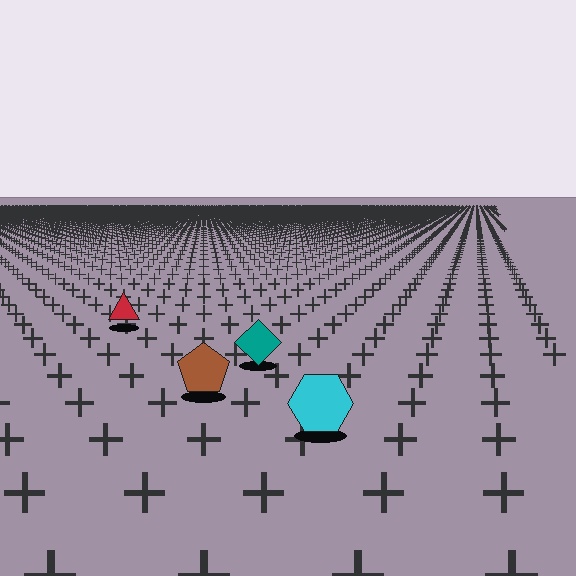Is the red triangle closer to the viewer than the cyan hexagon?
No. The cyan hexagon is closer — you can tell from the texture gradient: the ground texture is coarser near it.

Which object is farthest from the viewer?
The red triangle is farthest from the viewer. It appears smaller and the ground texture around it is denser.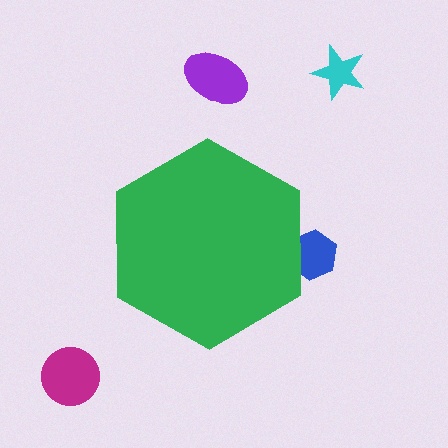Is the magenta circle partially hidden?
No, the magenta circle is fully visible.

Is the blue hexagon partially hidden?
Yes, the blue hexagon is partially hidden behind the green hexagon.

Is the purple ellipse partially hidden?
No, the purple ellipse is fully visible.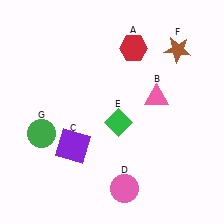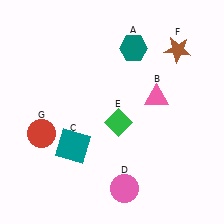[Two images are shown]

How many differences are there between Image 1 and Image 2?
There are 3 differences between the two images.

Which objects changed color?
A changed from red to teal. C changed from purple to teal. G changed from green to red.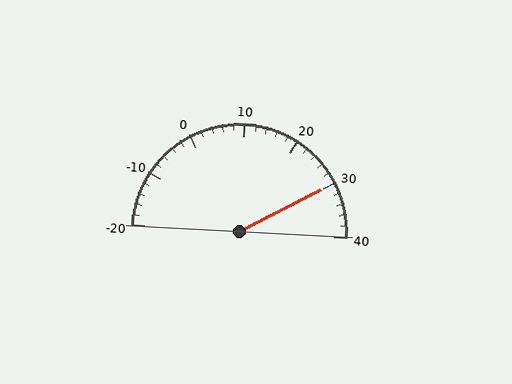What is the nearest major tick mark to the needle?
The nearest major tick mark is 30.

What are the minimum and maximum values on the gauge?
The gauge ranges from -20 to 40.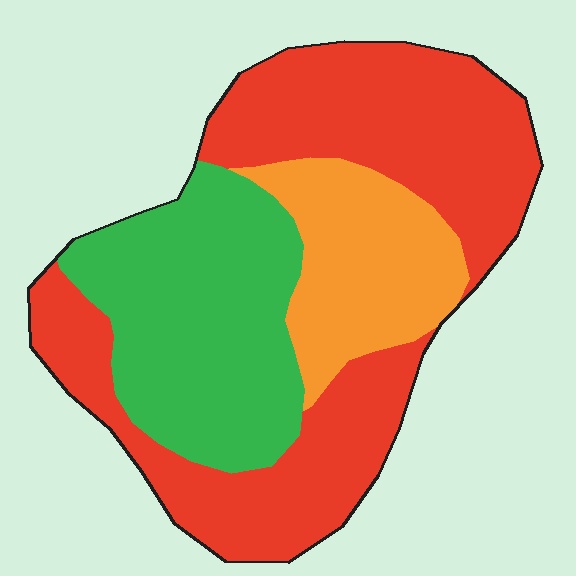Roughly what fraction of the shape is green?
Green takes up about one third (1/3) of the shape.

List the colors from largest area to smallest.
From largest to smallest: red, green, orange.